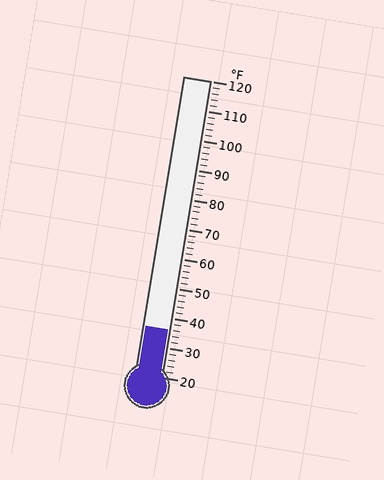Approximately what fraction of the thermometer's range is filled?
The thermometer is filled to approximately 15% of its range.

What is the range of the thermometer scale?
The thermometer scale ranges from 20°F to 120°F.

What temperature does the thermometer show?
The thermometer shows approximately 36°F.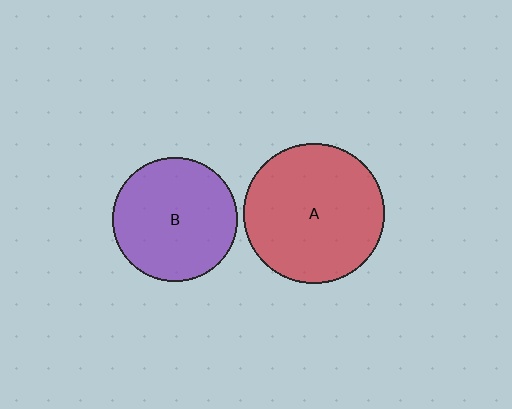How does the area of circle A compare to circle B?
Approximately 1.3 times.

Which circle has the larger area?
Circle A (red).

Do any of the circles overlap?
No, none of the circles overlap.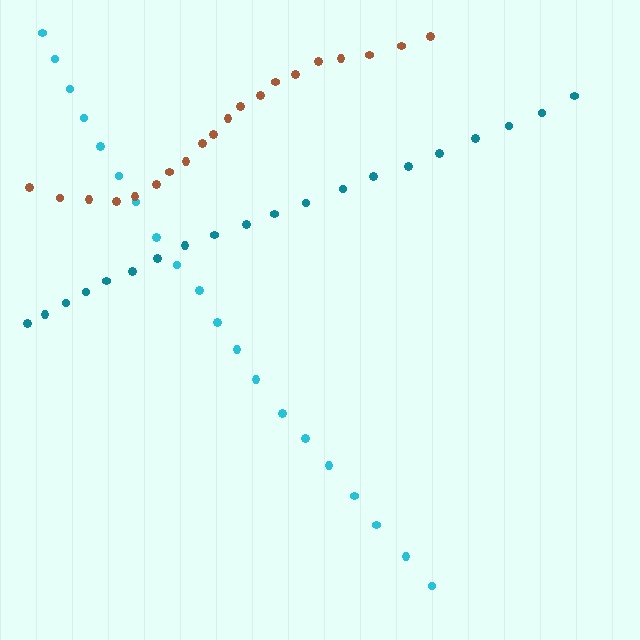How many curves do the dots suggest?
There are 3 distinct paths.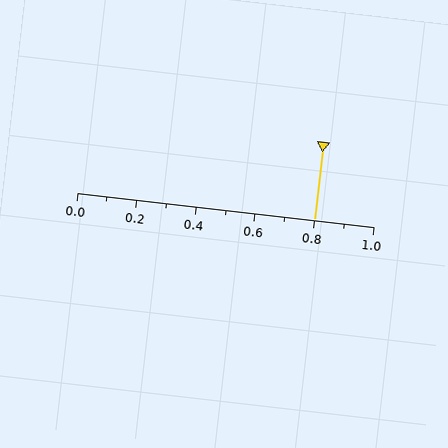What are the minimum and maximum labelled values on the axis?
The axis runs from 0.0 to 1.0.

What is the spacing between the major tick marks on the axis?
The major ticks are spaced 0.2 apart.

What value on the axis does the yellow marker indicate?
The marker indicates approximately 0.8.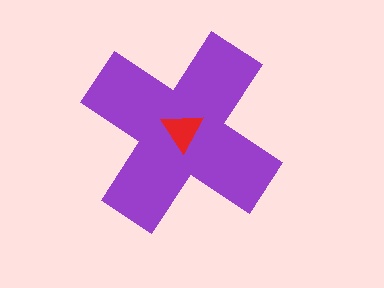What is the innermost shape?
The red triangle.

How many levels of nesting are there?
2.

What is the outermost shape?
The purple cross.